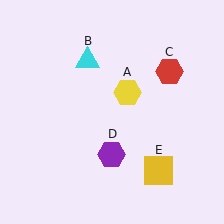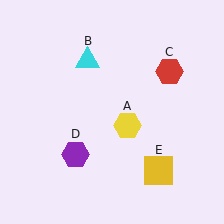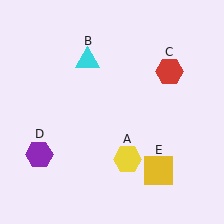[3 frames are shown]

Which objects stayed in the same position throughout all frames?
Cyan triangle (object B) and red hexagon (object C) and yellow square (object E) remained stationary.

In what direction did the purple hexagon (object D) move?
The purple hexagon (object D) moved left.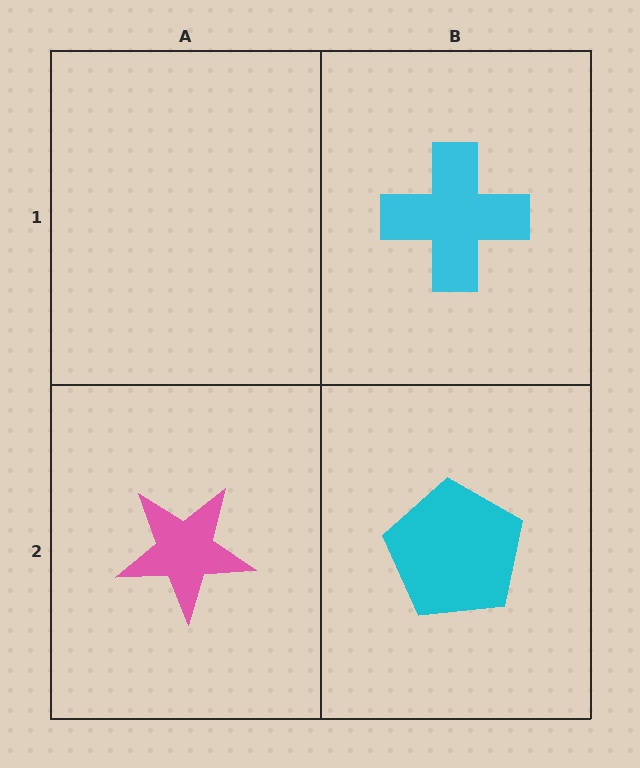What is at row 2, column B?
A cyan pentagon.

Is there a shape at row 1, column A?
No, that cell is empty.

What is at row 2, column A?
A pink star.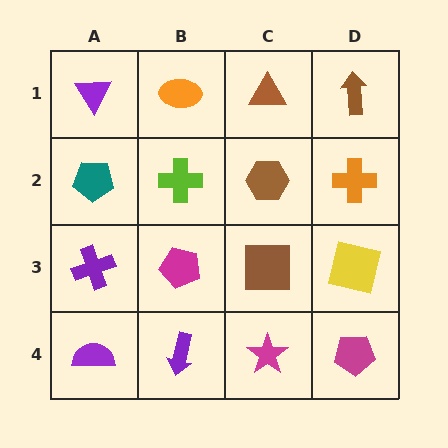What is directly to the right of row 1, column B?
A brown triangle.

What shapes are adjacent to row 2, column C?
A brown triangle (row 1, column C), a brown square (row 3, column C), a lime cross (row 2, column B), an orange cross (row 2, column D).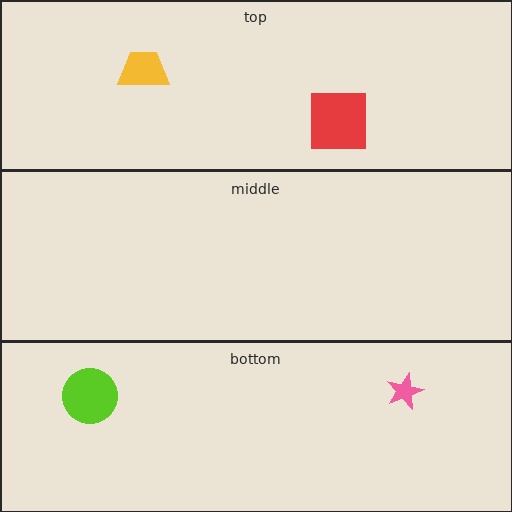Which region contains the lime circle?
The bottom region.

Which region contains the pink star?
The bottom region.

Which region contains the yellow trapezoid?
The top region.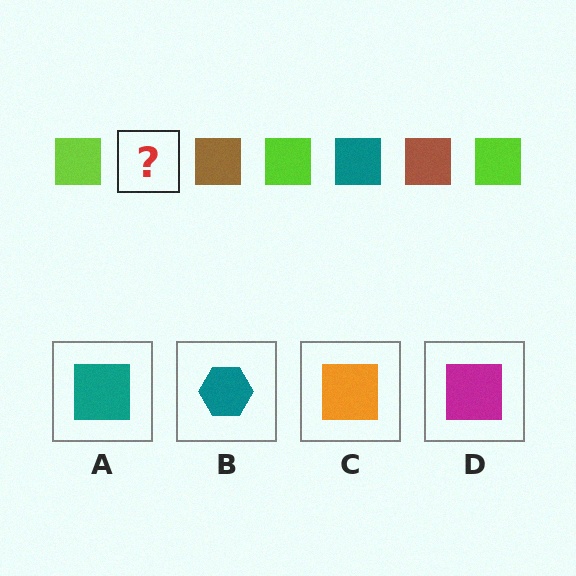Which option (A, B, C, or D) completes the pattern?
A.